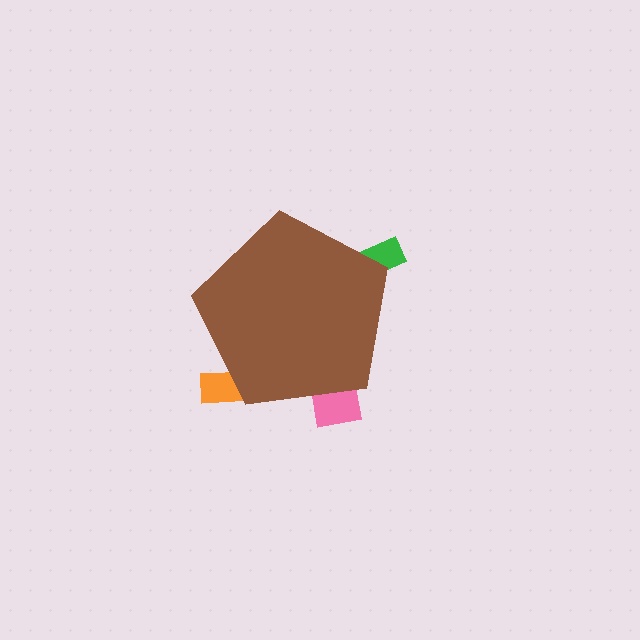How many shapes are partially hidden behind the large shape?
3 shapes are partially hidden.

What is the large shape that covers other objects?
A brown pentagon.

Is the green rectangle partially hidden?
Yes, the green rectangle is partially hidden behind the brown pentagon.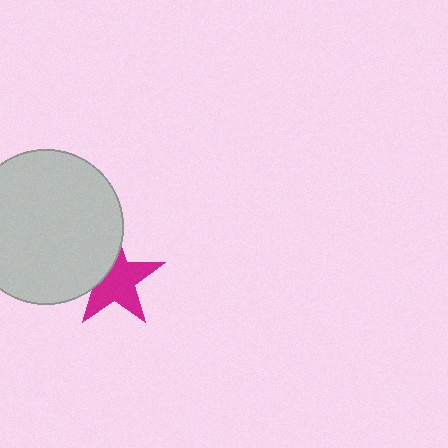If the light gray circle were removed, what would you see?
You would see the complete magenta star.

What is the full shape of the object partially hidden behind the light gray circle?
The partially hidden object is a magenta star.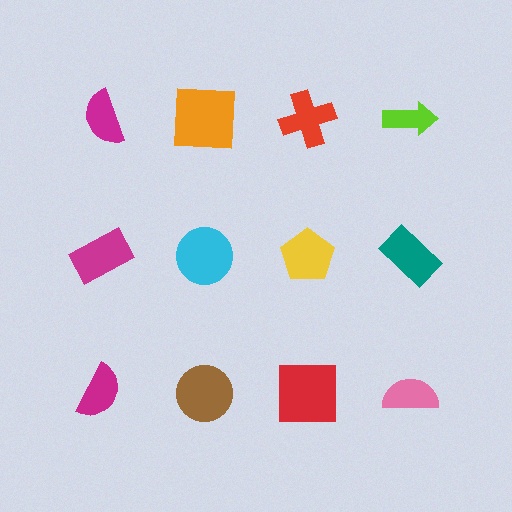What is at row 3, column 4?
A pink semicircle.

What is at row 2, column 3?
A yellow pentagon.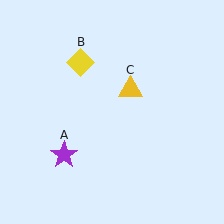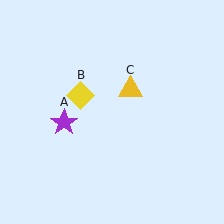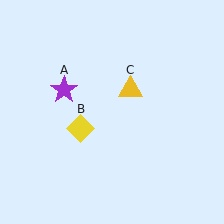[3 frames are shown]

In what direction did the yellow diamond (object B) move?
The yellow diamond (object B) moved down.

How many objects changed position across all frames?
2 objects changed position: purple star (object A), yellow diamond (object B).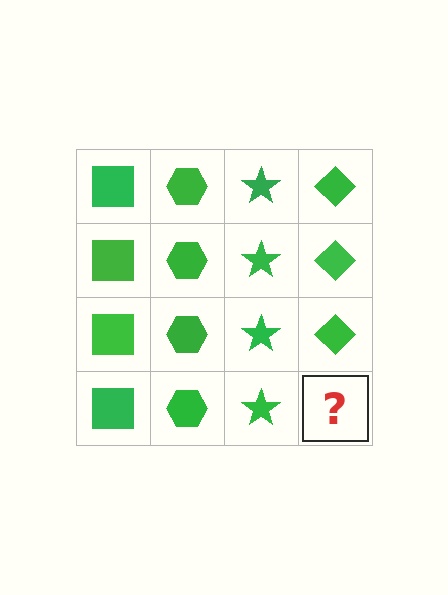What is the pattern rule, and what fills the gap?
The rule is that each column has a consistent shape. The gap should be filled with a green diamond.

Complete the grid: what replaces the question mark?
The question mark should be replaced with a green diamond.